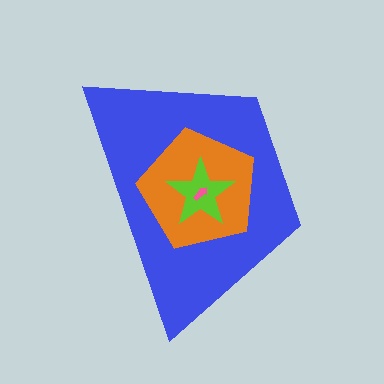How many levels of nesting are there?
4.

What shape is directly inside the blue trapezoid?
The orange pentagon.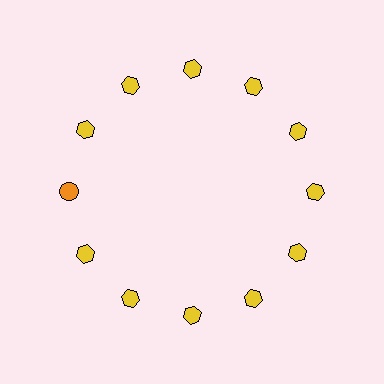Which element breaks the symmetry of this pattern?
The orange circle at roughly the 9 o'clock position breaks the symmetry. All other shapes are yellow hexagons.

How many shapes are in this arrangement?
There are 12 shapes arranged in a ring pattern.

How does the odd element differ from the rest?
It differs in both color (orange instead of yellow) and shape (circle instead of hexagon).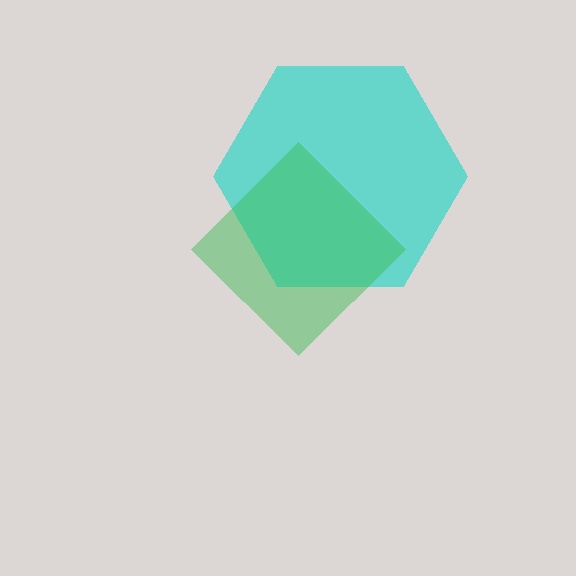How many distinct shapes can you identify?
There are 2 distinct shapes: a cyan hexagon, a green diamond.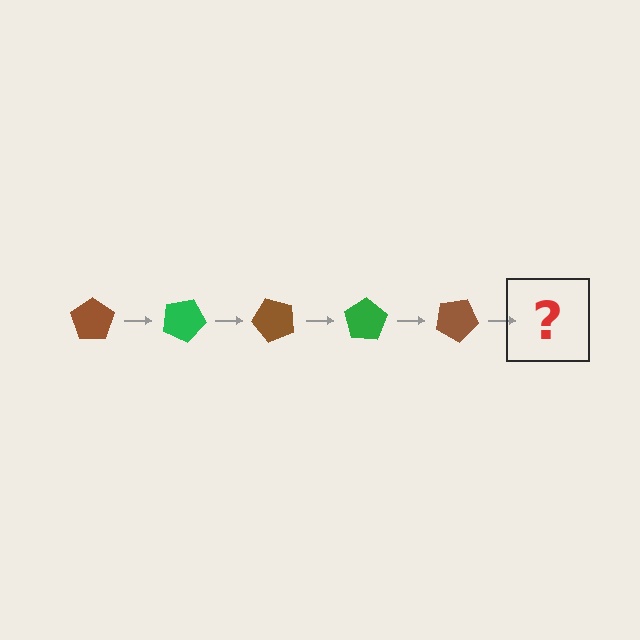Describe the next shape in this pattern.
It should be a green pentagon, rotated 125 degrees from the start.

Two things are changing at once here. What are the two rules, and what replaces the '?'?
The two rules are that it rotates 25 degrees each step and the color cycles through brown and green. The '?' should be a green pentagon, rotated 125 degrees from the start.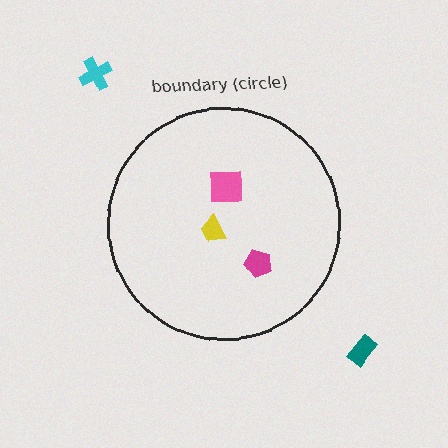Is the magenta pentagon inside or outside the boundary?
Inside.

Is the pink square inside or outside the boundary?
Inside.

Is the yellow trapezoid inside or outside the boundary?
Inside.